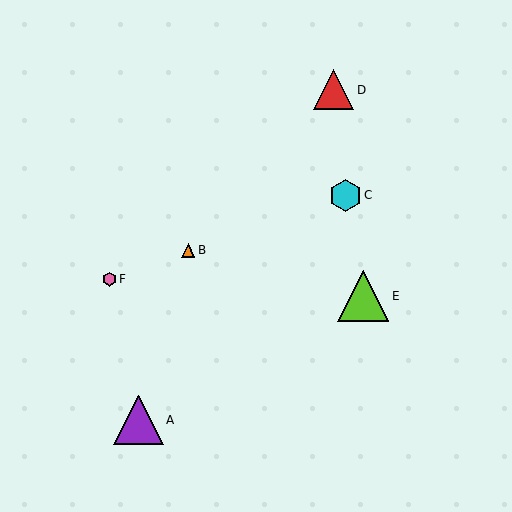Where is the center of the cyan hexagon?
The center of the cyan hexagon is at (346, 195).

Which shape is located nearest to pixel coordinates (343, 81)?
The red triangle (labeled D) at (334, 90) is nearest to that location.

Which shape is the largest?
The lime triangle (labeled E) is the largest.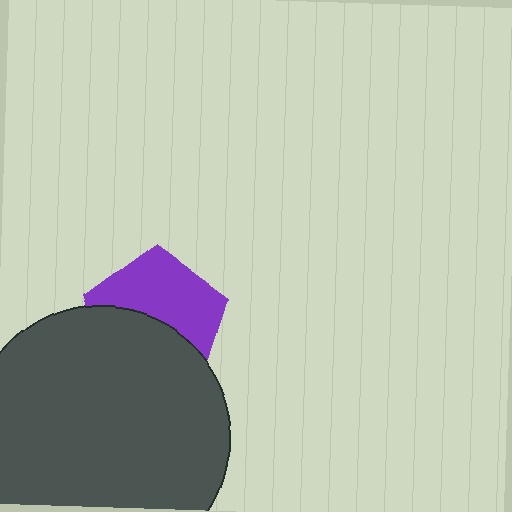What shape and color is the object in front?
The object in front is a dark gray circle.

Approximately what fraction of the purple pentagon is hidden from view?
Roughly 47% of the purple pentagon is hidden behind the dark gray circle.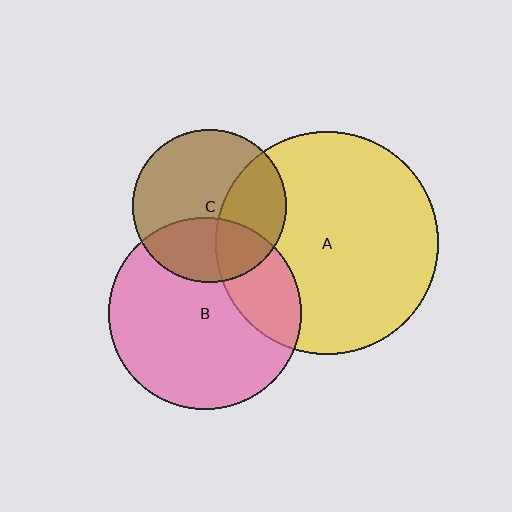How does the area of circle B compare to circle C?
Approximately 1.6 times.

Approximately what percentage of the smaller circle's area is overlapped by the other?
Approximately 35%.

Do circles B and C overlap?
Yes.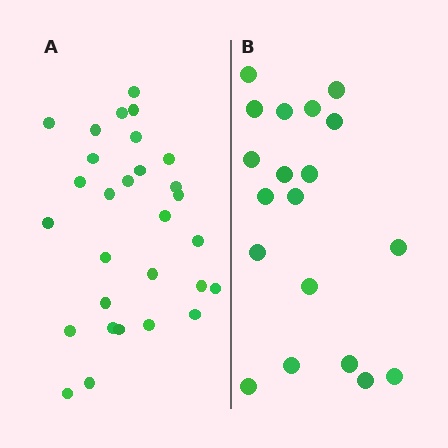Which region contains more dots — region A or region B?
Region A (the left region) has more dots.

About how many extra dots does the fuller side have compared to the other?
Region A has roughly 10 or so more dots than region B.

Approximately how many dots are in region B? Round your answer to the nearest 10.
About 20 dots. (The exact count is 19, which rounds to 20.)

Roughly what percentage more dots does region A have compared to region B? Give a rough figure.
About 55% more.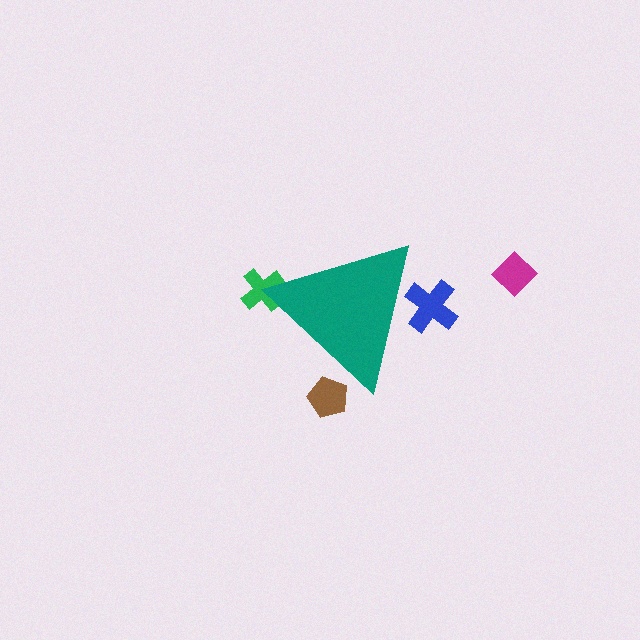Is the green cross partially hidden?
Yes, the green cross is partially hidden behind the teal triangle.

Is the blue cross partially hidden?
Yes, the blue cross is partially hidden behind the teal triangle.